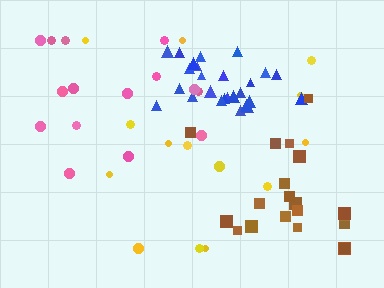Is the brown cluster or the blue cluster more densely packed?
Blue.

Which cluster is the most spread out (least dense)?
Pink.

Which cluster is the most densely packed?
Blue.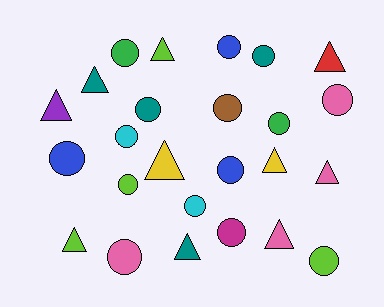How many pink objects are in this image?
There are 4 pink objects.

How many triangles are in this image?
There are 10 triangles.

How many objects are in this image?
There are 25 objects.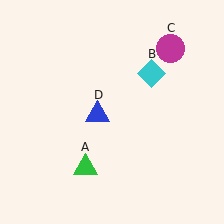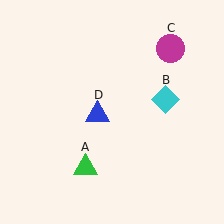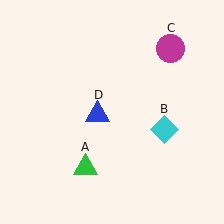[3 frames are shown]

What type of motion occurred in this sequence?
The cyan diamond (object B) rotated clockwise around the center of the scene.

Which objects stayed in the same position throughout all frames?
Green triangle (object A) and magenta circle (object C) and blue triangle (object D) remained stationary.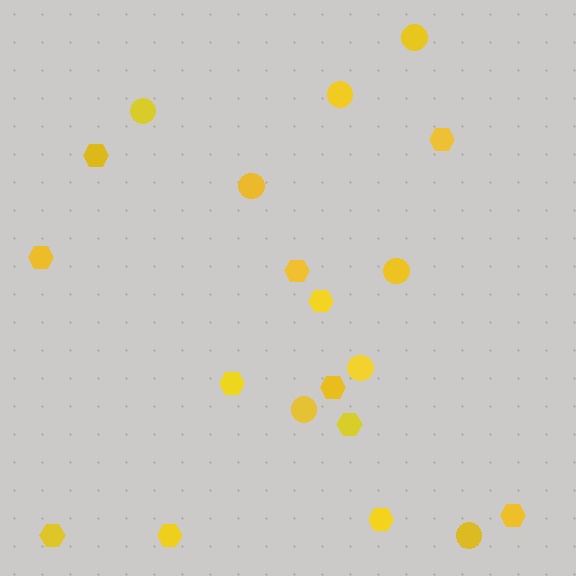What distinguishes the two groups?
There are 2 groups: one group of hexagons (12) and one group of circles (8).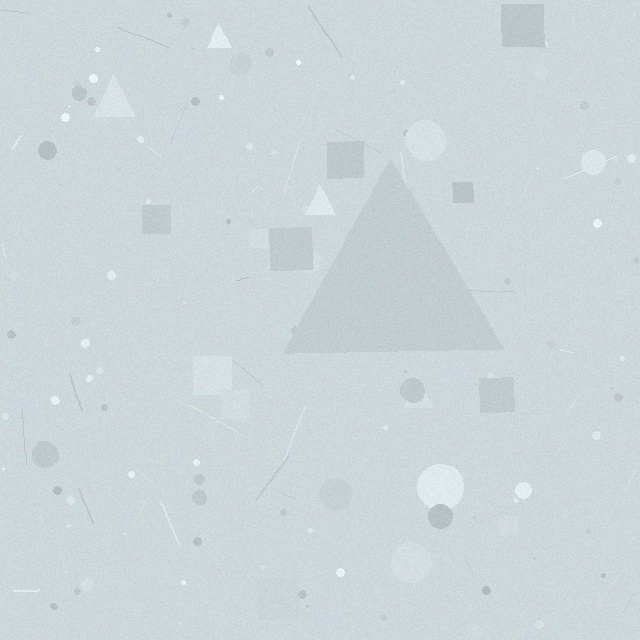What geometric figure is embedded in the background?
A triangle is embedded in the background.